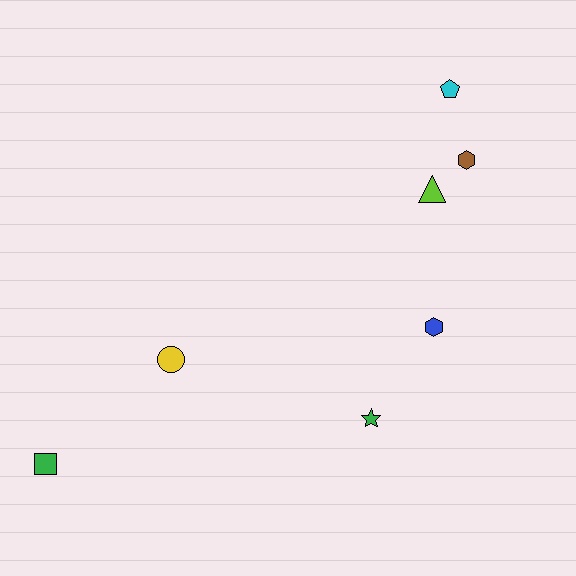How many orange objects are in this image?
There are no orange objects.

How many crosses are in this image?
There are no crosses.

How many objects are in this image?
There are 7 objects.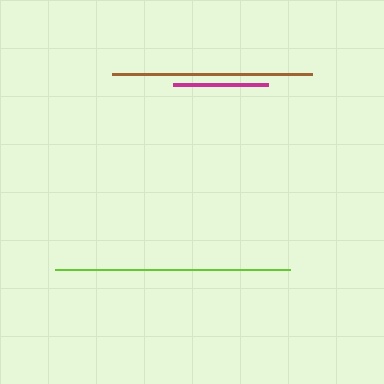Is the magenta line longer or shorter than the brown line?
The brown line is longer than the magenta line.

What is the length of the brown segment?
The brown segment is approximately 200 pixels long.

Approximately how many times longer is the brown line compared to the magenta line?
The brown line is approximately 2.1 times the length of the magenta line.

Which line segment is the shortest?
The magenta line is the shortest at approximately 95 pixels.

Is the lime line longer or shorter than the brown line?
The lime line is longer than the brown line.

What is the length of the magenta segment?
The magenta segment is approximately 95 pixels long.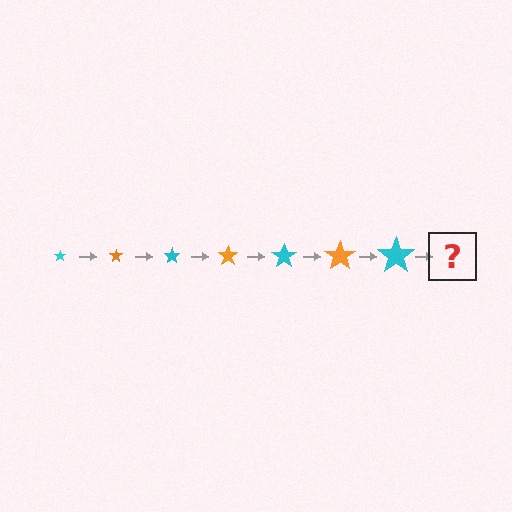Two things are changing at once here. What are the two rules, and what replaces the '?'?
The two rules are that the star grows larger each step and the color cycles through cyan and orange. The '?' should be an orange star, larger than the previous one.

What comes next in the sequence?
The next element should be an orange star, larger than the previous one.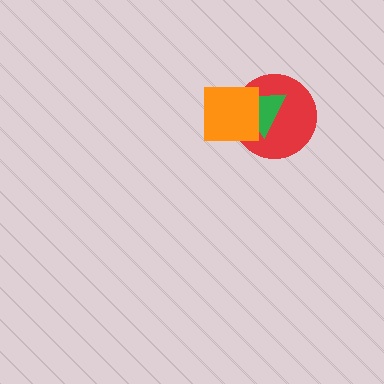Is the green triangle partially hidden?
Yes, it is partially covered by another shape.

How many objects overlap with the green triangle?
2 objects overlap with the green triangle.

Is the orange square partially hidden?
No, no other shape covers it.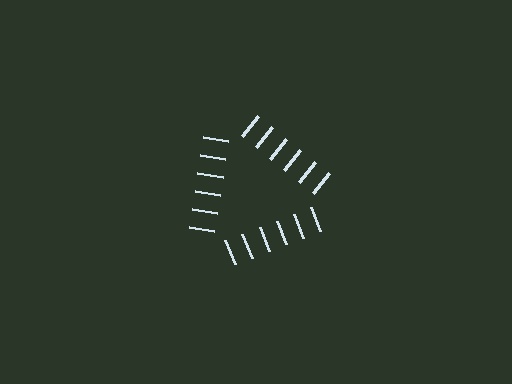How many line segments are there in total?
18 — 6 along each of the 3 edges.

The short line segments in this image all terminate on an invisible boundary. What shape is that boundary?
An illusory triangle — the line segments terminate on its edges but no continuous stroke is drawn.